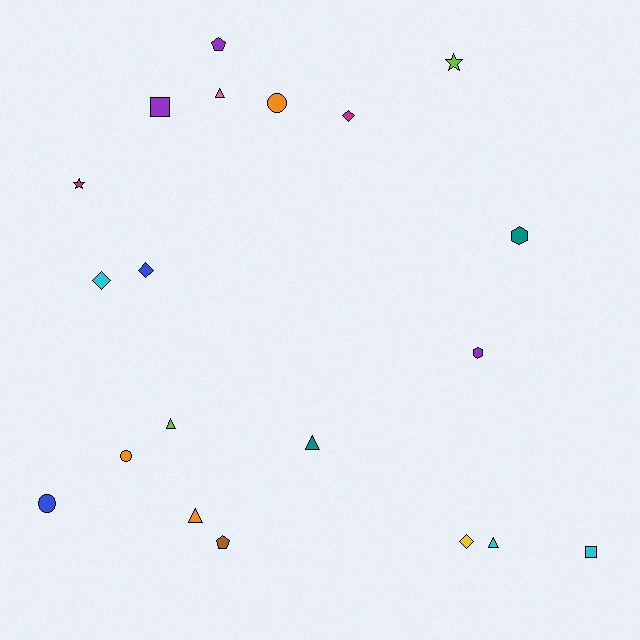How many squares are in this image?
There are 2 squares.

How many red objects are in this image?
There are no red objects.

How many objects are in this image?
There are 20 objects.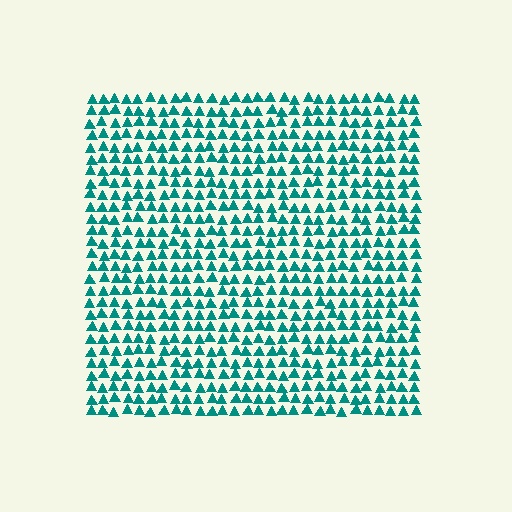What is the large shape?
The large shape is a square.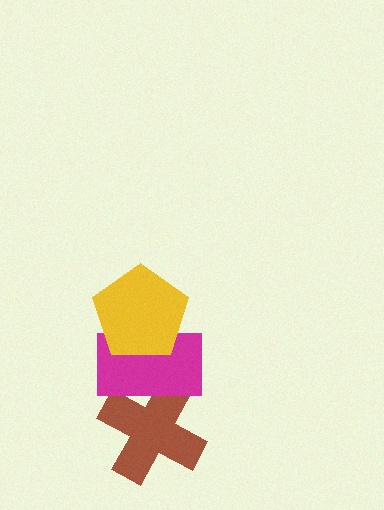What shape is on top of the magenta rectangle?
The yellow pentagon is on top of the magenta rectangle.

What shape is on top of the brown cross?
The magenta rectangle is on top of the brown cross.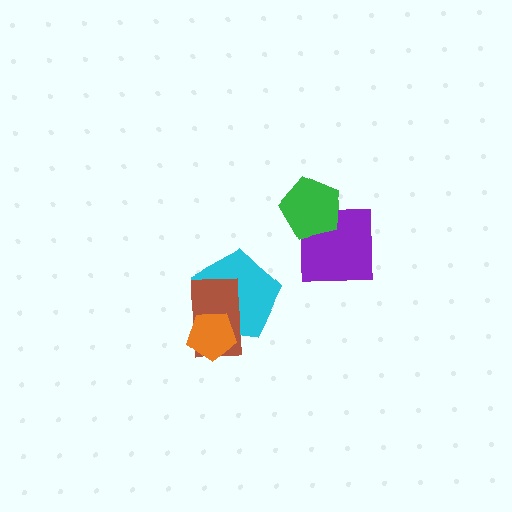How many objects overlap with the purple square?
1 object overlaps with the purple square.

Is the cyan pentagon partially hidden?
Yes, it is partially covered by another shape.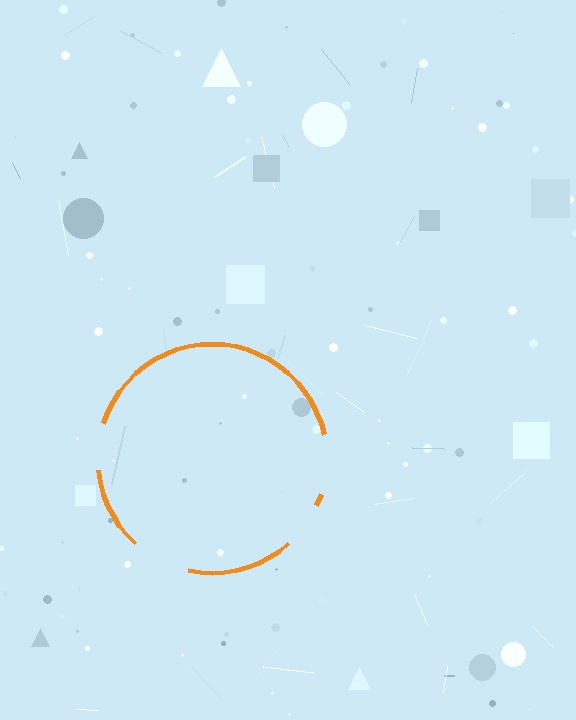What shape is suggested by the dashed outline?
The dashed outline suggests a circle.